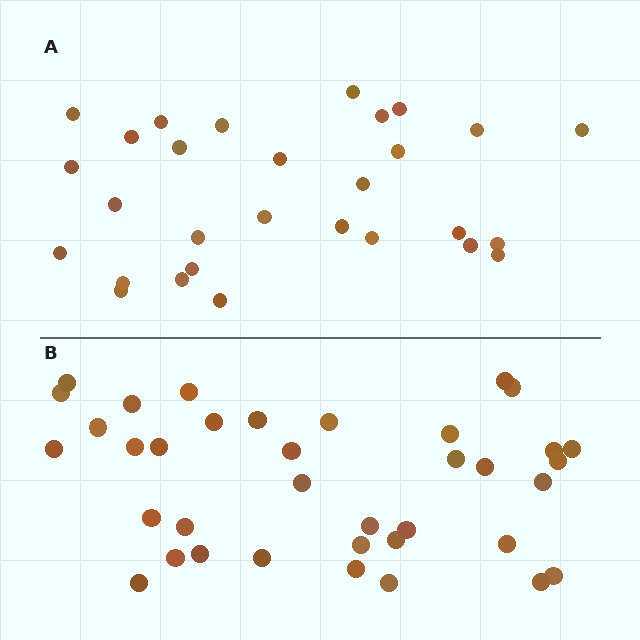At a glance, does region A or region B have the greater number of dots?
Region B (the bottom region) has more dots.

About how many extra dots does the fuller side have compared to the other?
Region B has roughly 8 or so more dots than region A.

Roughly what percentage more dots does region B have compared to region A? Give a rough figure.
About 30% more.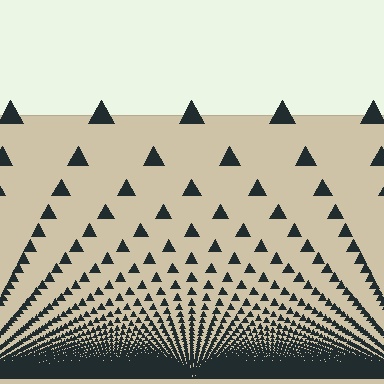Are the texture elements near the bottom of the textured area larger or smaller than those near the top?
Smaller. The gradient is inverted — elements near the bottom are smaller and denser.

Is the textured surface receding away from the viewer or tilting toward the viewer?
The surface appears to tilt toward the viewer. Texture elements get larger and sparser toward the top.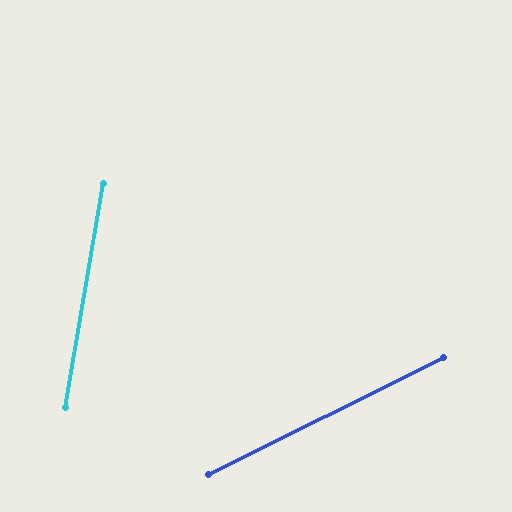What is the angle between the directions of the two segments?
Approximately 54 degrees.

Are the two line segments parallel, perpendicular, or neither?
Neither parallel nor perpendicular — they differ by about 54°.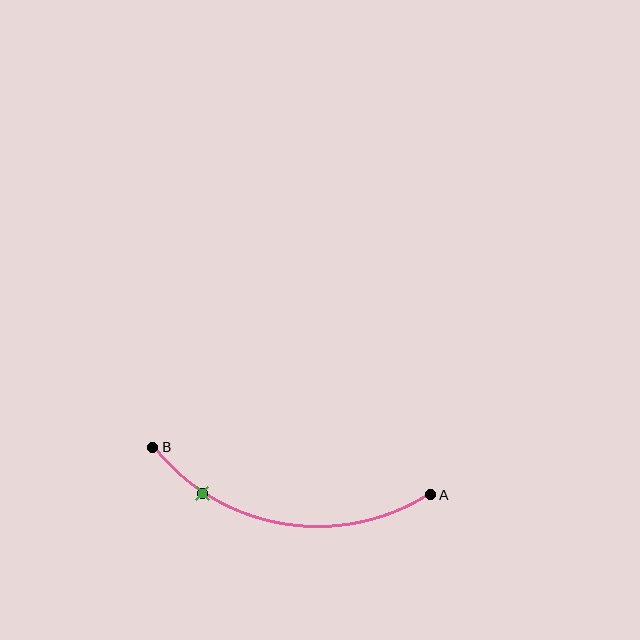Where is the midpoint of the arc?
The arc midpoint is the point on the curve farthest from the straight line joining A and B. It sits below that line.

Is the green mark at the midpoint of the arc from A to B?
No. The green mark lies on the arc but is closer to endpoint B. The arc midpoint would be at the point on the curve equidistant along the arc from both A and B.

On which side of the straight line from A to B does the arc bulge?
The arc bulges below the straight line connecting A and B.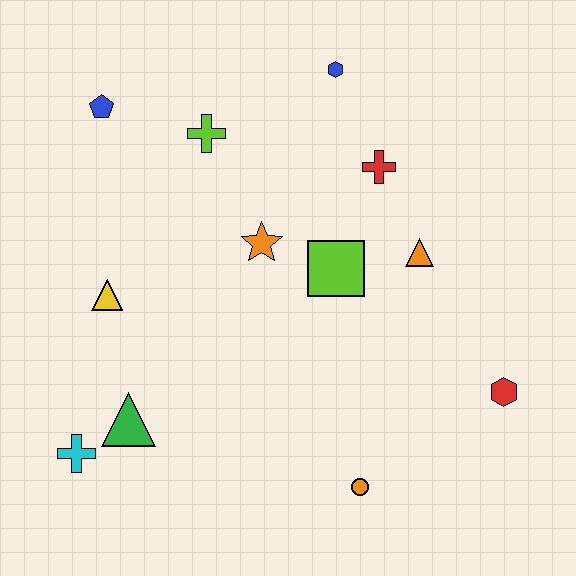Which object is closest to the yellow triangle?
The green triangle is closest to the yellow triangle.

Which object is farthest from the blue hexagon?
The cyan cross is farthest from the blue hexagon.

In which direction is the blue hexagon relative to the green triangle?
The blue hexagon is above the green triangle.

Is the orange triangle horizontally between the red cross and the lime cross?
No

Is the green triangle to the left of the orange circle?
Yes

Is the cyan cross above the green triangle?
No